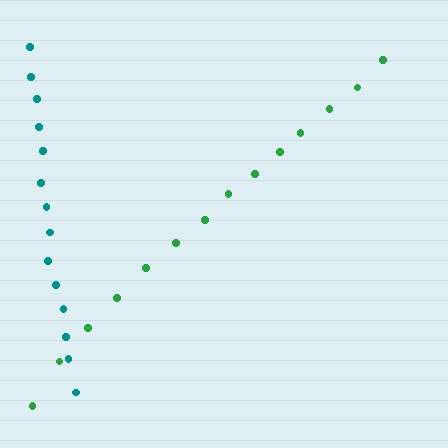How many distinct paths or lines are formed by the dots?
There are 2 distinct paths.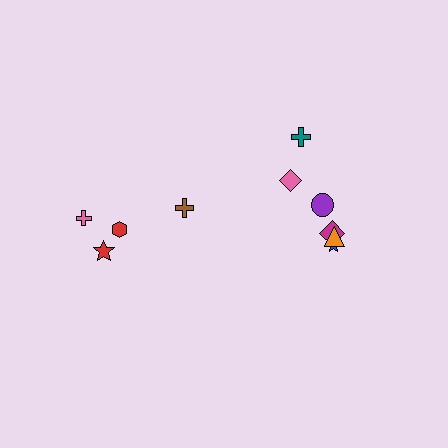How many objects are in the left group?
There are 4 objects.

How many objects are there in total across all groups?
There are 10 objects.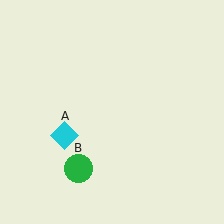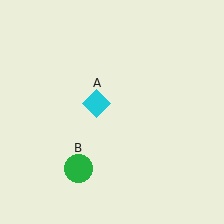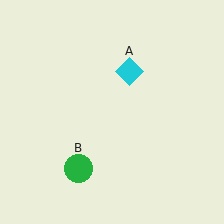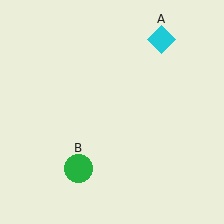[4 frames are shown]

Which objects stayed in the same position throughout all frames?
Green circle (object B) remained stationary.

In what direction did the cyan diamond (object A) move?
The cyan diamond (object A) moved up and to the right.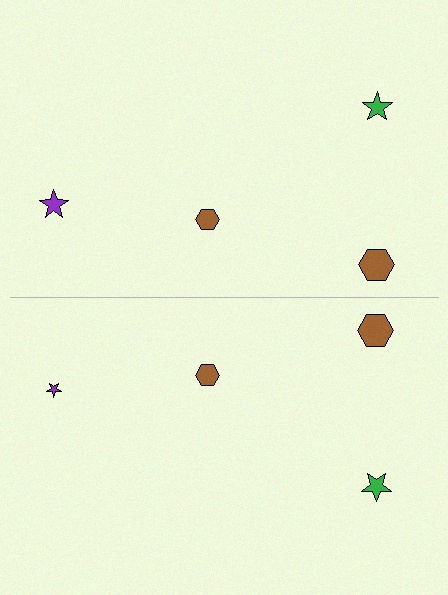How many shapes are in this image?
There are 8 shapes in this image.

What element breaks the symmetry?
The purple star on the bottom side has a different size than its mirror counterpart.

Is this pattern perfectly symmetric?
No, the pattern is not perfectly symmetric. The purple star on the bottom side has a different size than its mirror counterpart.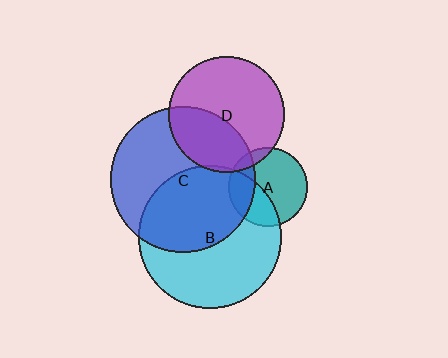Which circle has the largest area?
Circle C (blue).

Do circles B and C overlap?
Yes.